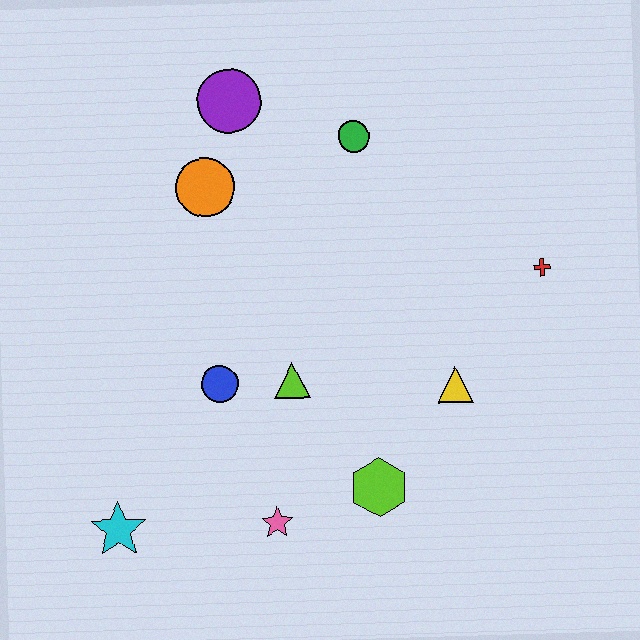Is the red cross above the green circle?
No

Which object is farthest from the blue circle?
The red cross is farthest from the blue circle.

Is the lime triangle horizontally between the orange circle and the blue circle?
No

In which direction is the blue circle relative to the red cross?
The blue circle is to the left of the red cross.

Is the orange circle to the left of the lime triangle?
Yes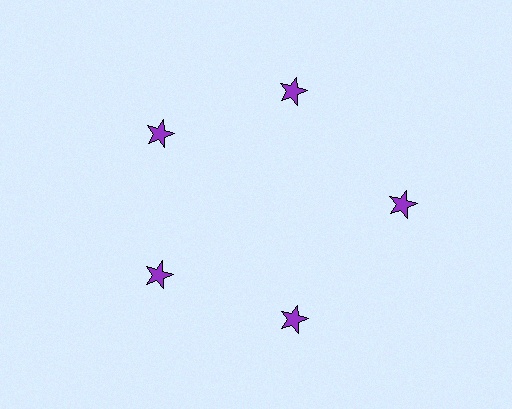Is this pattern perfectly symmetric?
No. The 5 purple stars are arranged in a ring, but one element near the 3 o'clock position is pushed outward from the center, breaking the 5-fold rotational symmetry.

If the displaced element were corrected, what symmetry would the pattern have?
It would have 5-fold rotational symmetry — the pattern would map onto itself every 72 degrees.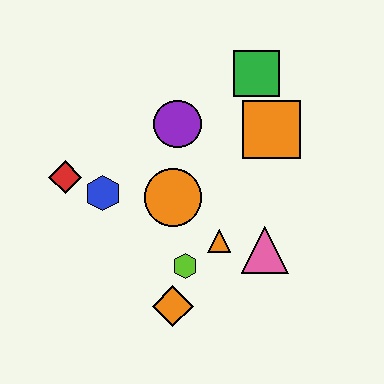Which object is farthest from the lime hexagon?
The green square is farthest from the lime hexagon.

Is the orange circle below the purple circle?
Yes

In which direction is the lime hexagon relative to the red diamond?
The lime hexagon is to the right of the red diamond.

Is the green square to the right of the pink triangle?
No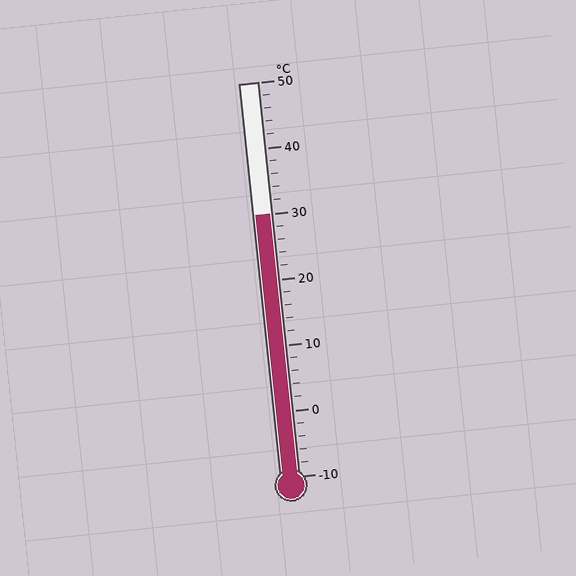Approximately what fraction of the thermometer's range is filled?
The thermometer is filled to approximately 65% of its range.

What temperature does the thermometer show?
The thermometer shows approximately 30°C.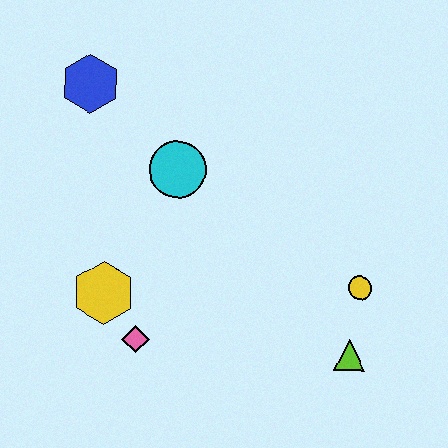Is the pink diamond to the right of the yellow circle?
No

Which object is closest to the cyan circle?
The blue hexagon is closest to the cyan circle.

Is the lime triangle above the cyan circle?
No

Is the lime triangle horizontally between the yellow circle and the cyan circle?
Yes